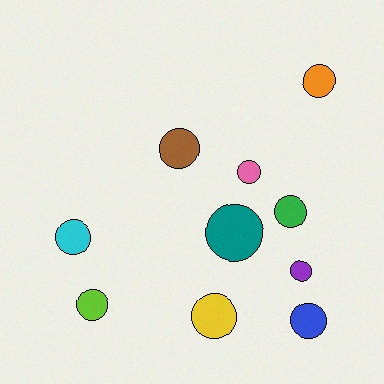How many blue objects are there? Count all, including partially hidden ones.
There is 1 blue object.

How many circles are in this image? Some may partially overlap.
There are 10 circles.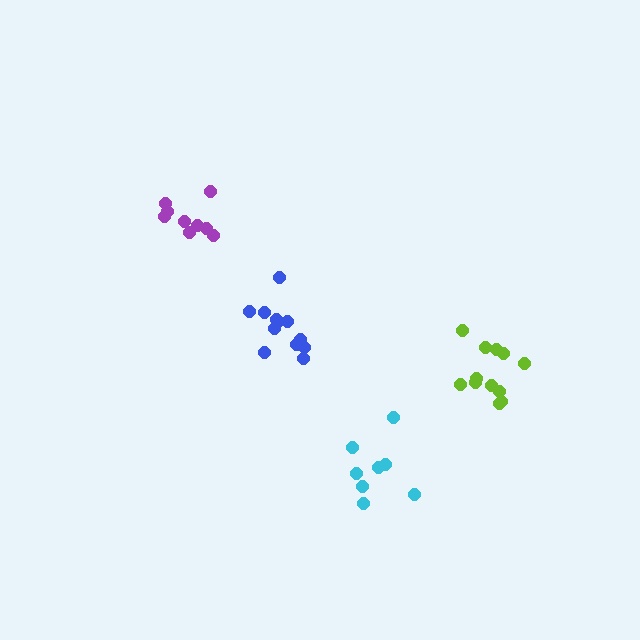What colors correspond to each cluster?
The clusters are colored: lime, blue, cyan, purple.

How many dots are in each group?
Group 1: 12 dots, Group 2: 12 dots, Group 3: 8 dots, Group 4: 9 dots (41 total).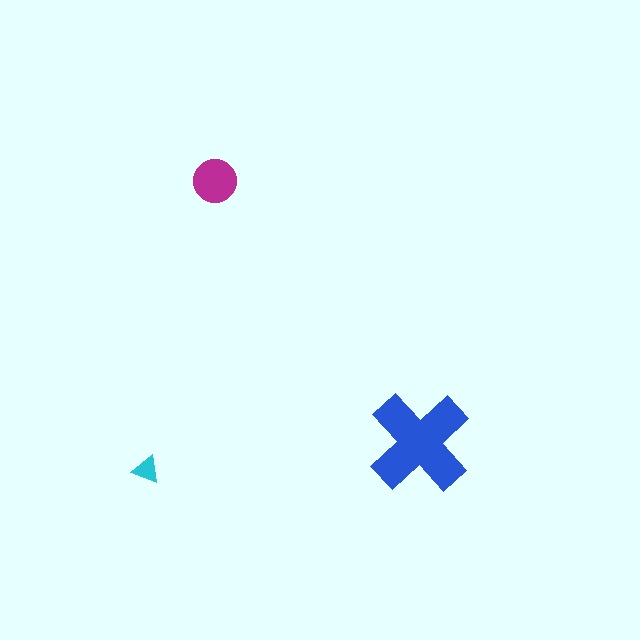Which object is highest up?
The magenta circle is topmost.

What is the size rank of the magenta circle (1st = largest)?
2nd.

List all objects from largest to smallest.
The blue cross, the magenta circle, the cyan triangle.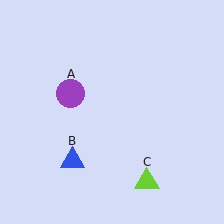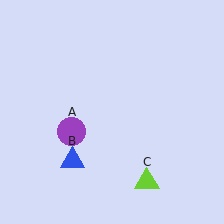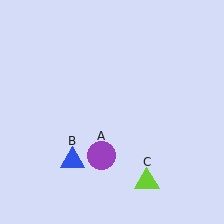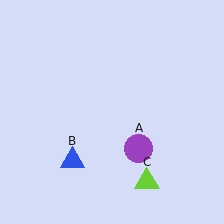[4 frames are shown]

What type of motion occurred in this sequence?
The purple circle (object A) rotated counterclockwise around the center of the scene.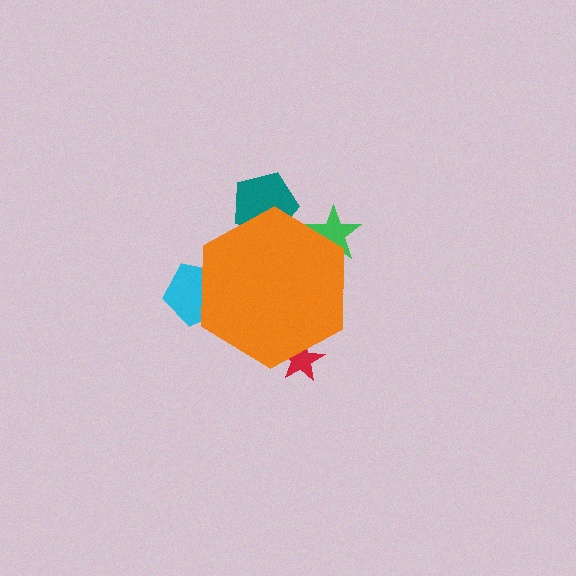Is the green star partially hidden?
Yes, the green star is partially hidden behind the orange hexagon.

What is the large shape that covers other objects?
An orange hexagon.